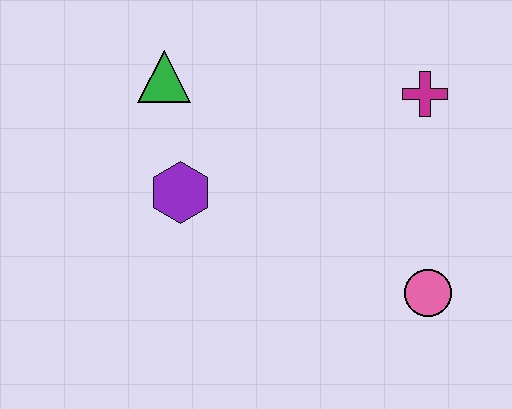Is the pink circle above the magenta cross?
No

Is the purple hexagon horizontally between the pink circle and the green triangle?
Yes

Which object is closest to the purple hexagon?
The green triangle is closest to the purple hexagon.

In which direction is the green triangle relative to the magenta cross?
The green triangle is to the left of the magenta cross.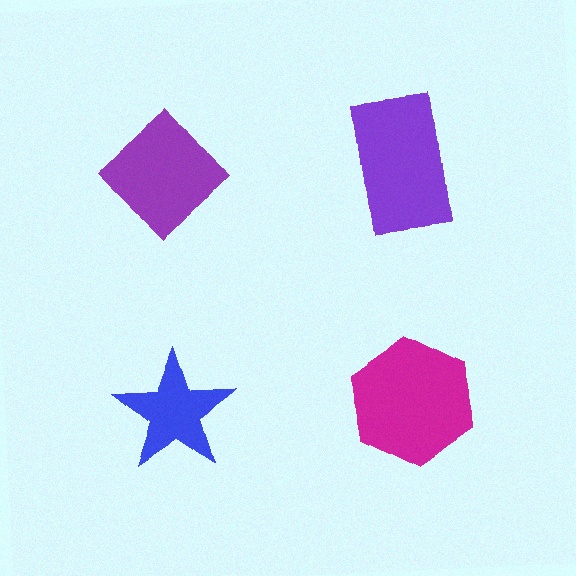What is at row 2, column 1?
A blue star.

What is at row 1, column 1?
A purple diamond.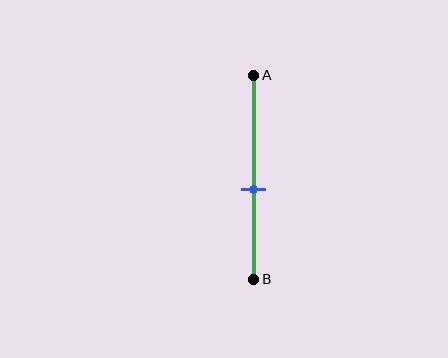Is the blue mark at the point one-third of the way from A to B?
No, the mark is at about 55% from A, not at the 33% one-third point.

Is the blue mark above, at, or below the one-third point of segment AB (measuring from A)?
The blue mark is below the one-third point of segment AB.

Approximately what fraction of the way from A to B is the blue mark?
The blue mark is approximately 55% of the way from A to B.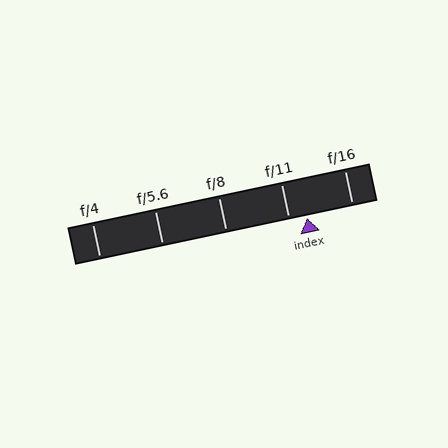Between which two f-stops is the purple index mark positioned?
The index mark is between f/11 and f/16.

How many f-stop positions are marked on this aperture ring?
There are 5 f-stop positions marked.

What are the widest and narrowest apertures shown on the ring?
The widest aperture shown is f/4 and the narrowest is f/16.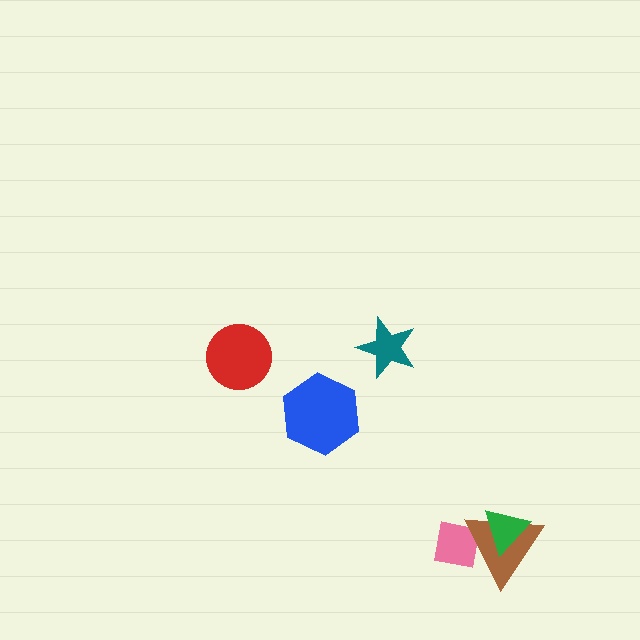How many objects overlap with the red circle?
0 objects overlap with the red circle.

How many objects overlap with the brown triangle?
2 objects overlap with the brown triangle.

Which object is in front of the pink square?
The brown triangle is in front of the pink square.